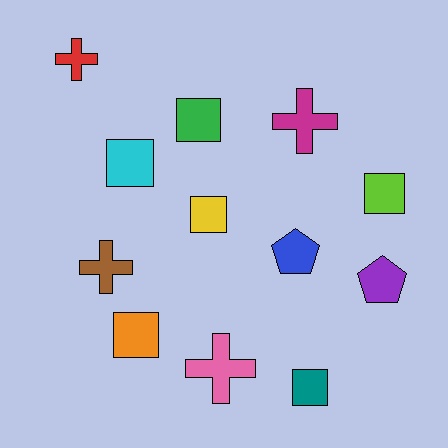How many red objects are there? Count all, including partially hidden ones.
There is 1 red object.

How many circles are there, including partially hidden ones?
There are no circles.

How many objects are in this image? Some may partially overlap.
There are 12 objects.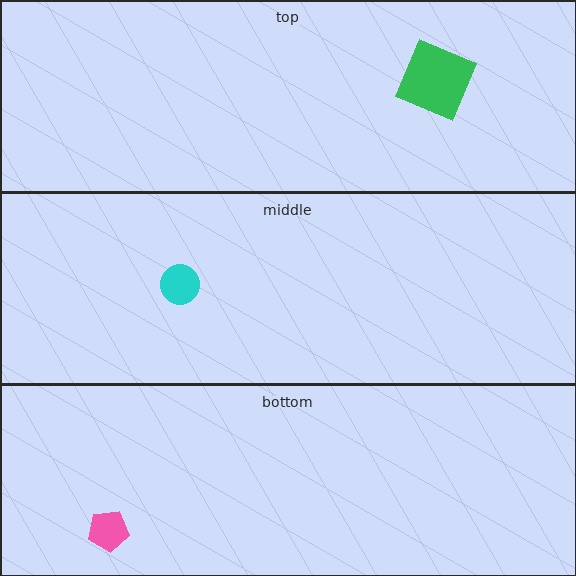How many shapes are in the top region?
1.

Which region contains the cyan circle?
The middle region.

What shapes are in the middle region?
The cyan circle.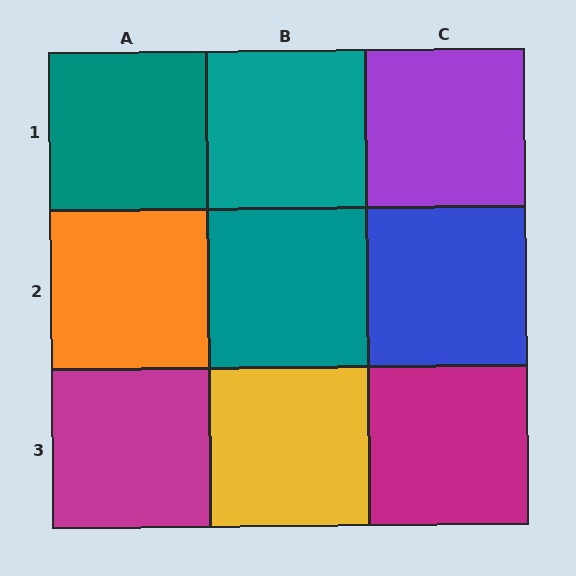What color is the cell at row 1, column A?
Teal.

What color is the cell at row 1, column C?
Purple.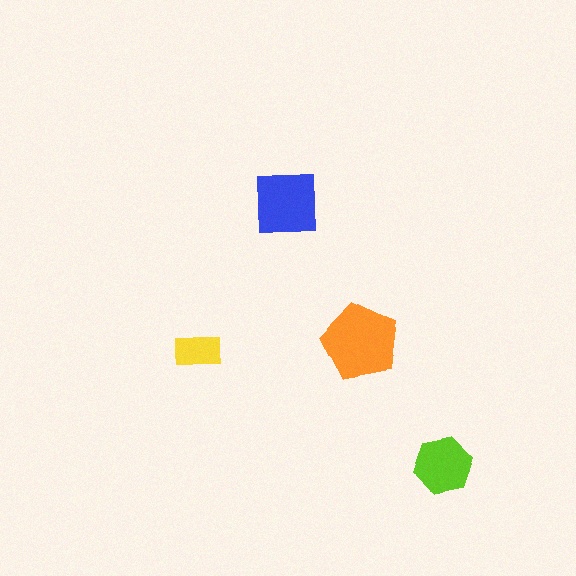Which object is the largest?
The orange pentagon.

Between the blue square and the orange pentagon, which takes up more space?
The orange pentagon.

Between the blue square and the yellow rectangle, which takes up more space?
The blue square.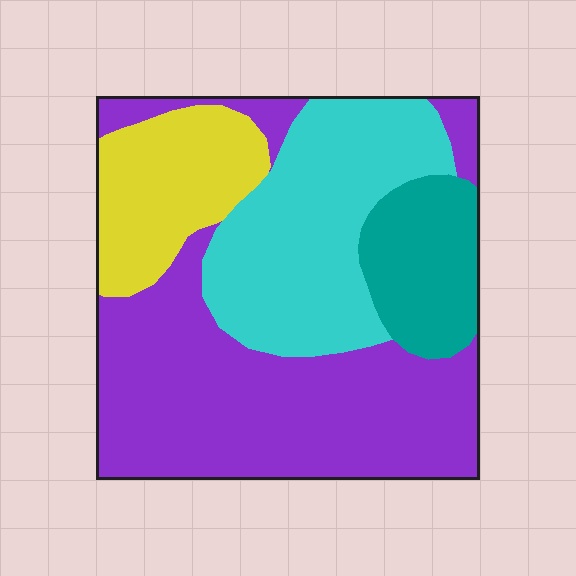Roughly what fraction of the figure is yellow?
Yellow covers roughly 15% of the figure.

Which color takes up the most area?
Purple, at roughly 45%.